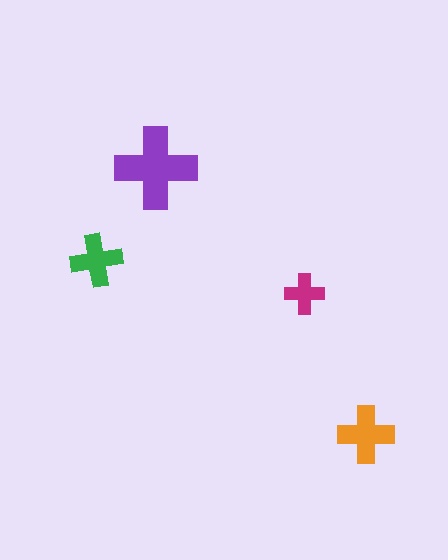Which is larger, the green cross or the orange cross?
The orange one.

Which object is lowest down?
The orange cross is bottommost.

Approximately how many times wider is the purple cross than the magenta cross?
About 2 times wider.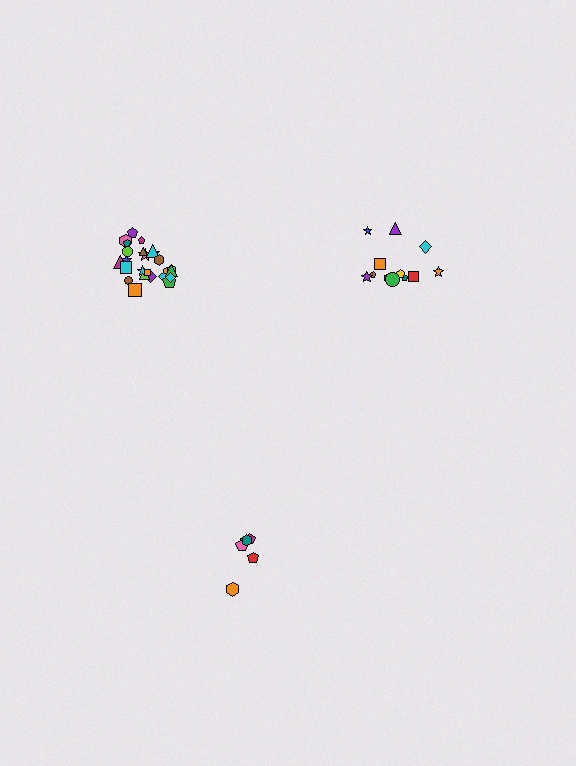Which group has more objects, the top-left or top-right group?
The top-left group.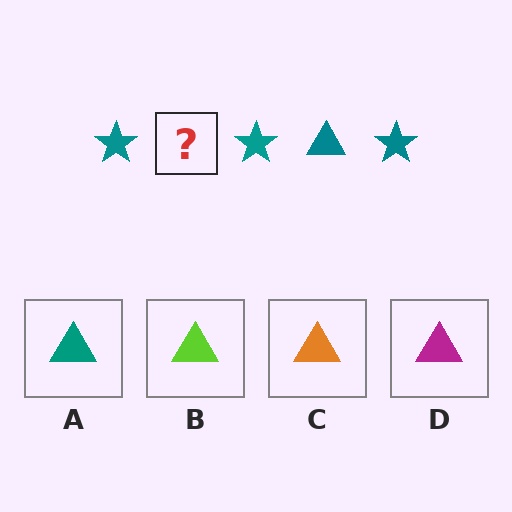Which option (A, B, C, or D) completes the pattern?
A.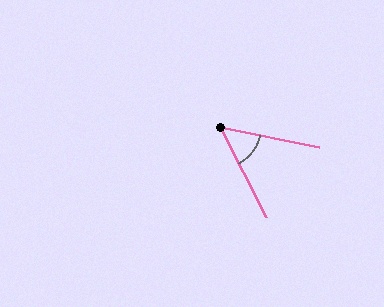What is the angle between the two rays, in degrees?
Approximately 51 degrees.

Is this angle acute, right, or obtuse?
It is acute.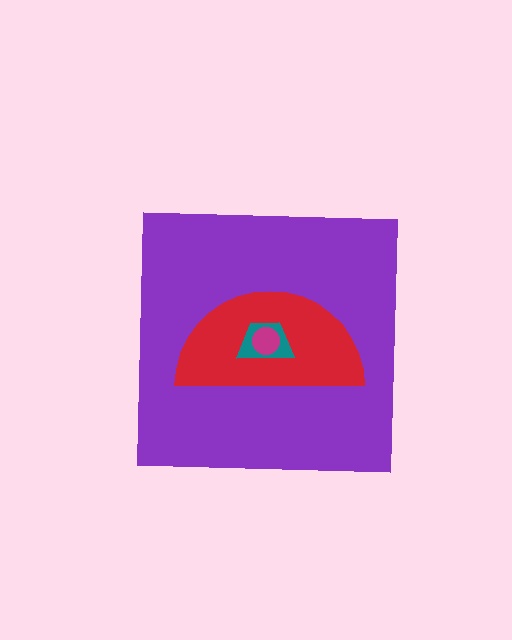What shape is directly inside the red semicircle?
The teal trapezoid.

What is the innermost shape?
The magenta circle.